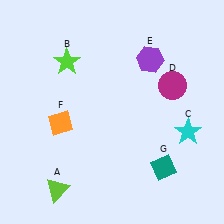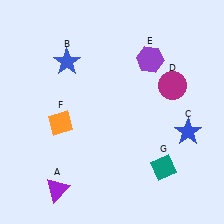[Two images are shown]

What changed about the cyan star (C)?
In Image 1, C is cyan. In Image 2, it changed to blue.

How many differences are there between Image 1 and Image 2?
There are 3 differences between the two images.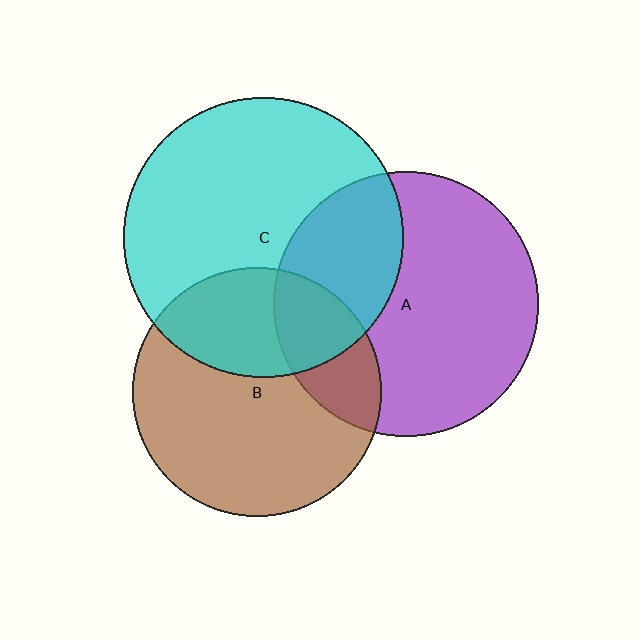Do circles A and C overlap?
Yes.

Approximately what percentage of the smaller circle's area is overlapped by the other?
Approximately 30%.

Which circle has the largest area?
Circle C (cyan).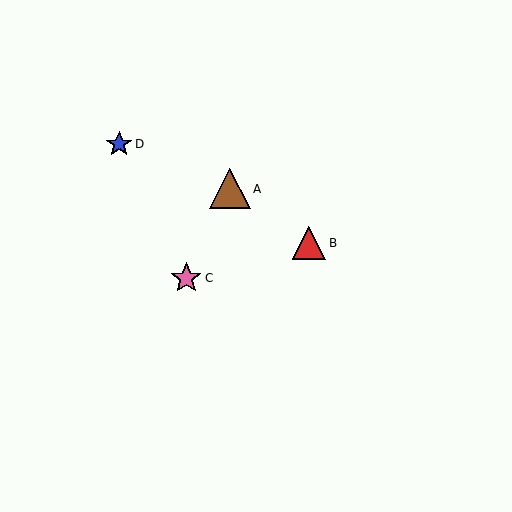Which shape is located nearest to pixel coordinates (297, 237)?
The red triangle (labeled B) at (309, 243) is nearest to that location.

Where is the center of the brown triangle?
The center of the brown triangle is at (230, 189).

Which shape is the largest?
The brown triangle (labeled A) is the largest.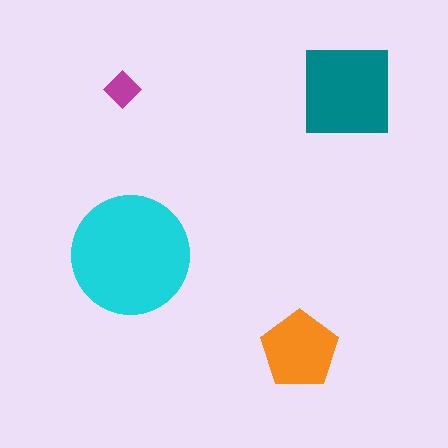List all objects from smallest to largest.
The magenta diamond, the orange pentagon, the teal square, the cyan circle.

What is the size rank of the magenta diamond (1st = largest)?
4th.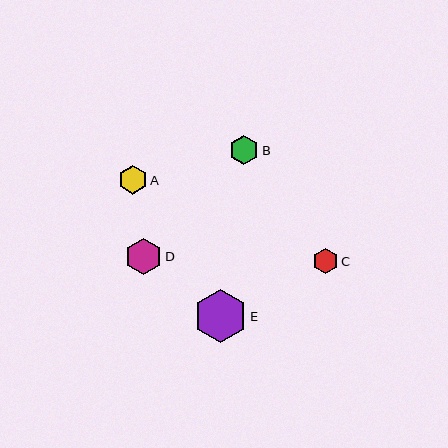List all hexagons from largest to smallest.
From largest to smallest: E, D, B, A, C.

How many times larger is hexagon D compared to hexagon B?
Hexagon D is approximately 1.2 times the size of hexagon B.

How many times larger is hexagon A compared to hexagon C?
Hexagon A is approximately 1.1 times the size of hexagon C.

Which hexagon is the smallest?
Hexagon C is the smallest with a size of approximately 25 pixels.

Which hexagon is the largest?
Hexagon E is the largest with a size of approximately 53 pixels.